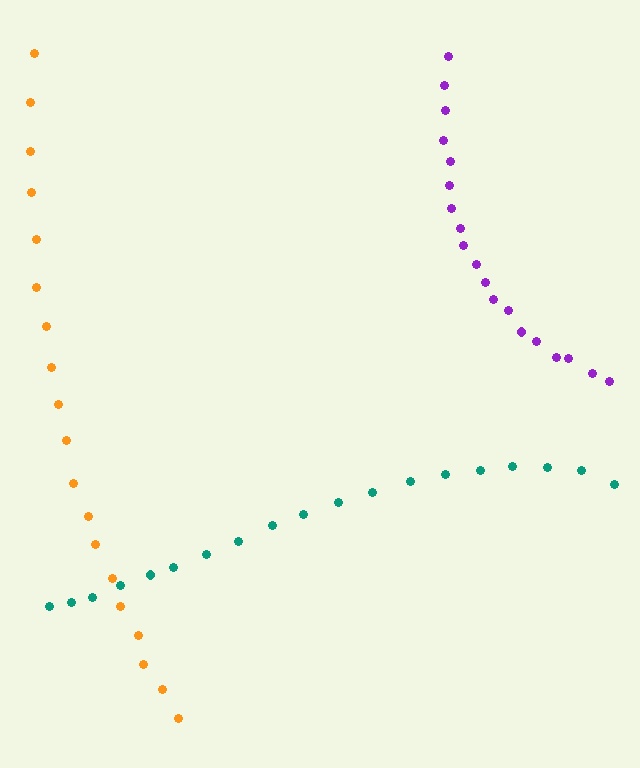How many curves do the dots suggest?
There are 3 distinct paths.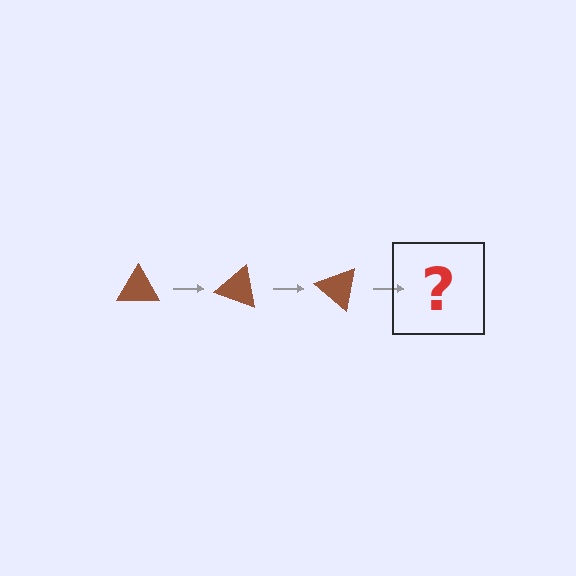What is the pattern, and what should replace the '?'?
The pattern is that the triangle rotates 20 degrees each step. The '?' should be a brown triangle rotated 60 degrees.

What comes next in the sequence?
The next element should be a brown triangle rotated 60 degrees.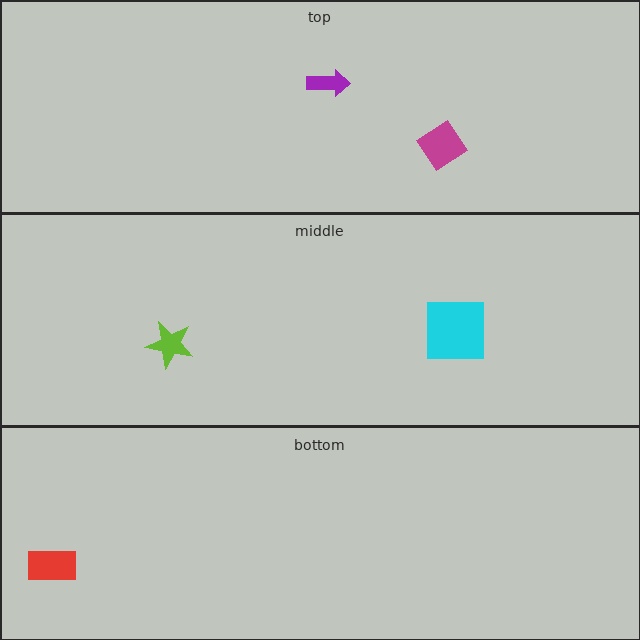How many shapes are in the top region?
2.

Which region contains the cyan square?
The middle region.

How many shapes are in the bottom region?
1.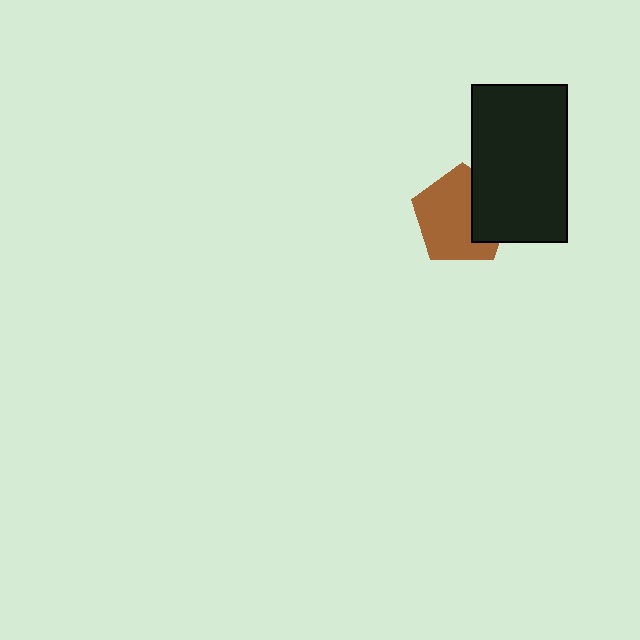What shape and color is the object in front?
The object in front is a black rectangle.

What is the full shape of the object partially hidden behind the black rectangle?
The partially hidden object is a brown pentagon.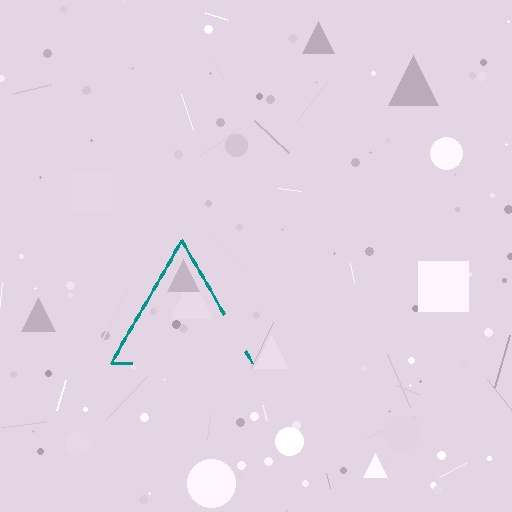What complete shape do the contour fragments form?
The contour fragments form a triangle.